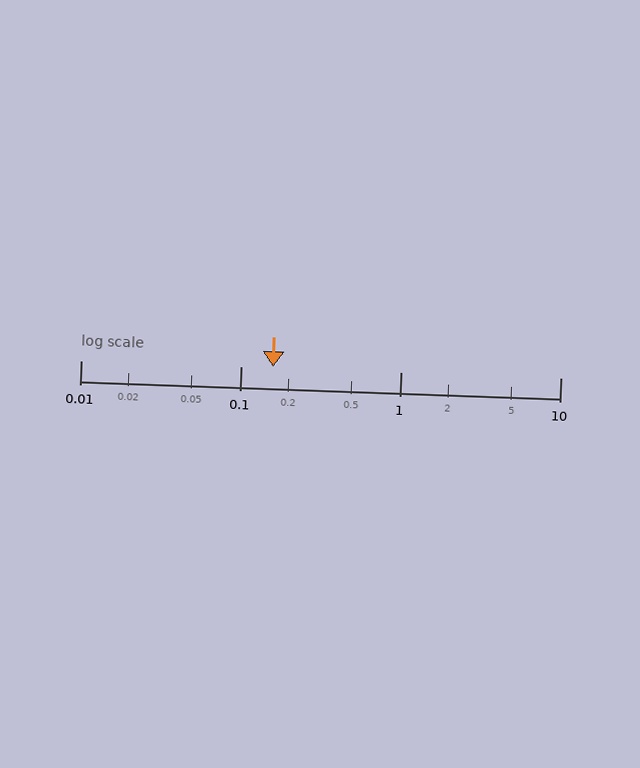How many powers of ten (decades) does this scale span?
The scale spans 3 decades, from 0.01 to 10.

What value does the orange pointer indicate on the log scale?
The pointer indicates approximately 0.16.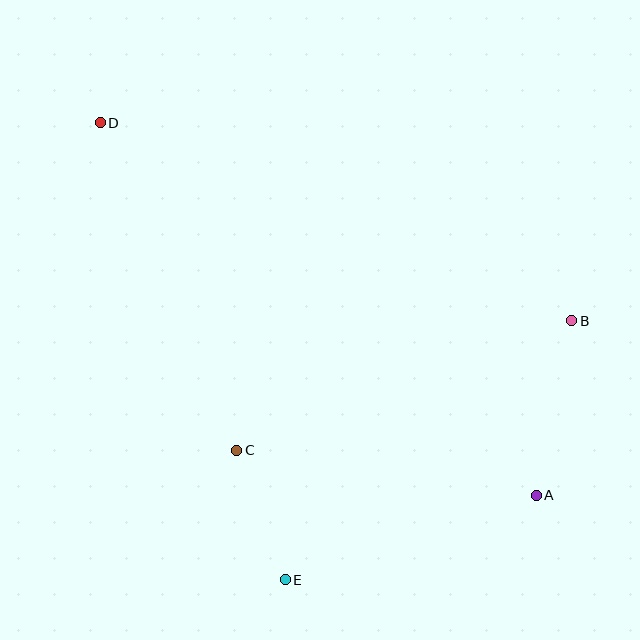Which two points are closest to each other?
Points C and E are closest to each other.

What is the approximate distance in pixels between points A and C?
The distance between A and C is approximately 303 pixels.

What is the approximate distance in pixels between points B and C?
The distance between B and C is approximately 359 pixels.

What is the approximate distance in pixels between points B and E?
The distance between B and E is approximately 386 pixels.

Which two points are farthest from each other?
Points A and D are farthest from each other.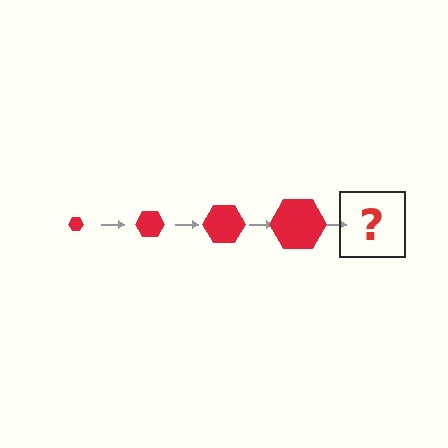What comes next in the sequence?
The next element should be a red hexagon, larger than the previous one.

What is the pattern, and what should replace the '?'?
The pattern is that the hexagon gets progressively larger each step. The '?' should be a red hexagon, larger than the previous one.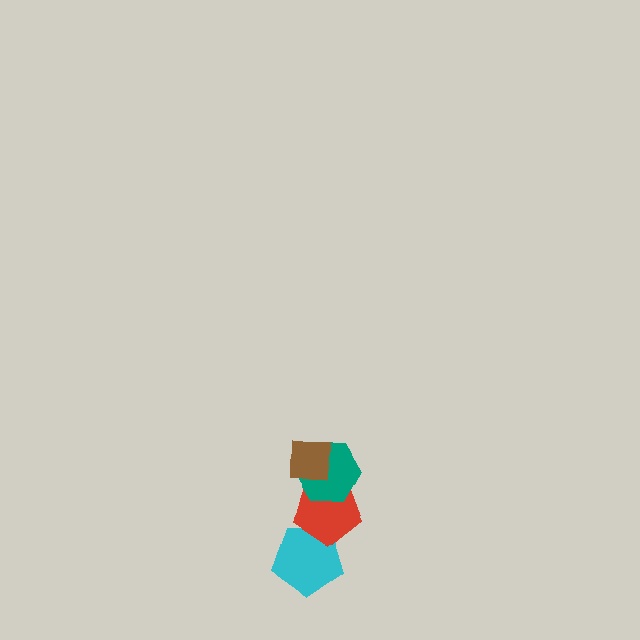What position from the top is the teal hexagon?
The teal hexagon is 2nd from the top.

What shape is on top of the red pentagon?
The teal hexagon is on top of the red pentagon.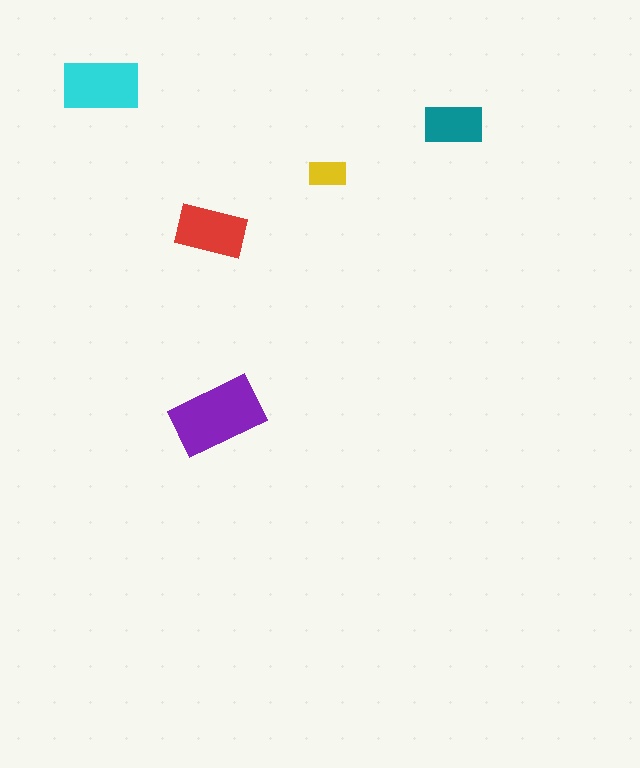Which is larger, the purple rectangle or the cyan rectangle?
The purple one.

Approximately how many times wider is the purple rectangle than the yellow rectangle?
About 2.5 times wider.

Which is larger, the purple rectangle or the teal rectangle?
The purple one.